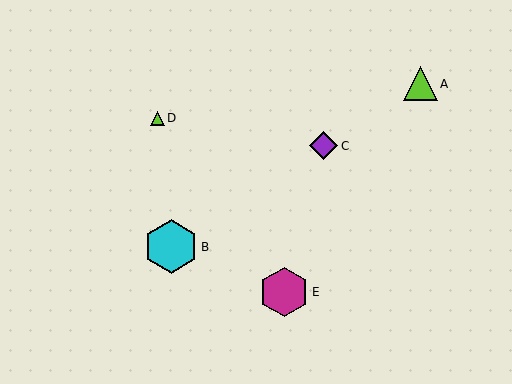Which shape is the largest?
The cyan hexagon (labeled B) is the largest.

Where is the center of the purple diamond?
The center of the purple diamond is at (324, 146).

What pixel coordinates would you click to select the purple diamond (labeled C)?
Click at (324, 146) to select the purple diamond C.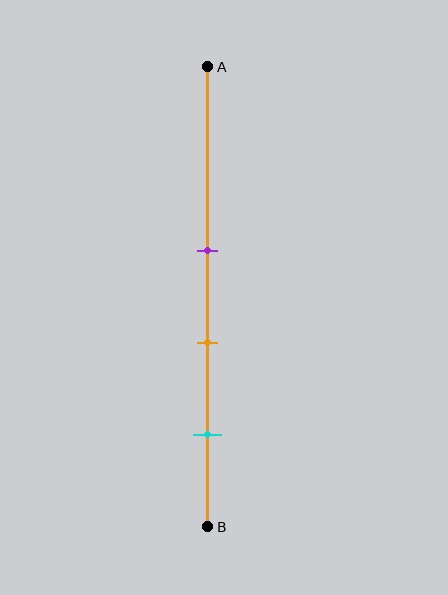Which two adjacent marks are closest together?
The purple and orange marks are the closest adjacent pair.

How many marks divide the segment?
There are 3 marks dividing the segment.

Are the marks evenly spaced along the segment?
Yes, the marks are approximately evenly spaced.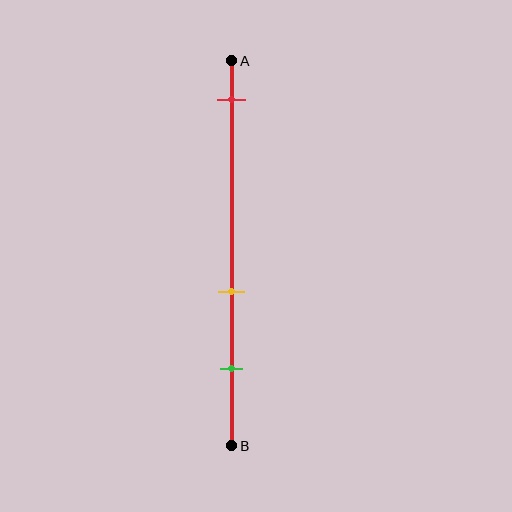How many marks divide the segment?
There are 3 marks dividing the segment.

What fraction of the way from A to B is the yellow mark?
The yellow mark is approximately 60% (0.6) of the way from A to B.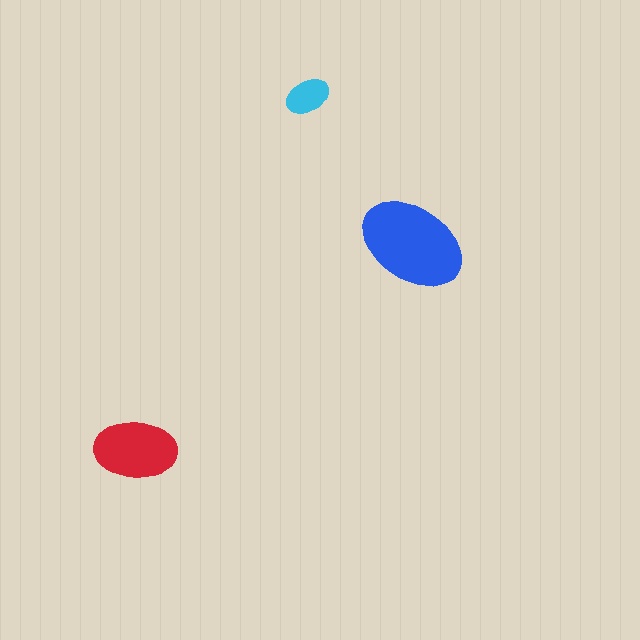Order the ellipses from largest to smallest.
the blue one, the red one, the cyan one.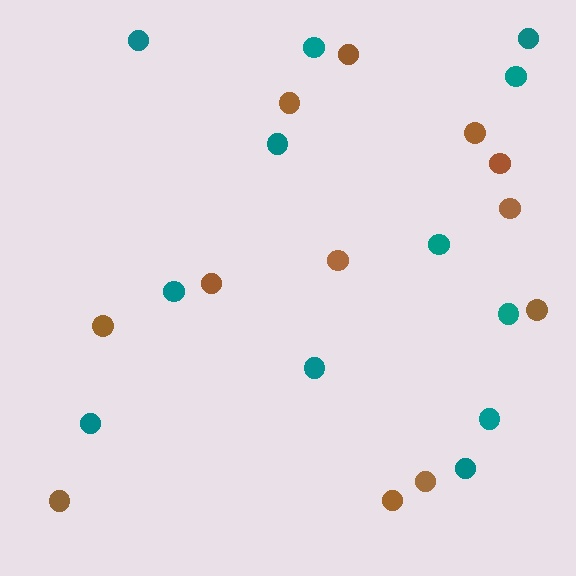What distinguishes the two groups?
There are 2 groups: one group of brown circles (12) and one group of teal circles (12).